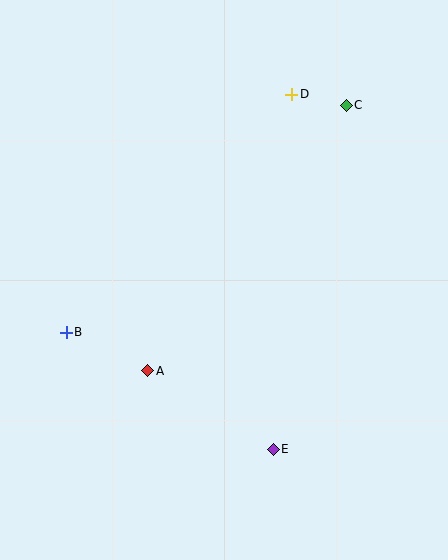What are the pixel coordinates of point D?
Point D is at (292, 94).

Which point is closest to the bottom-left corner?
Point B is closest to the bottom-left corner.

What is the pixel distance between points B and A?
The distance between B and A is 91 pixels.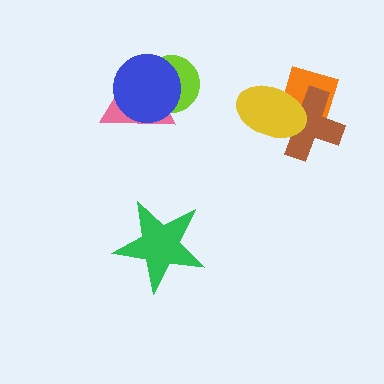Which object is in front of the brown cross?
The yellow ellipse is in front of the brown cross.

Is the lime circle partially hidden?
Yes, it is partially covered by another shape.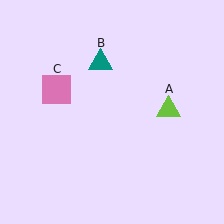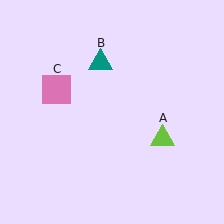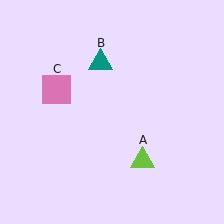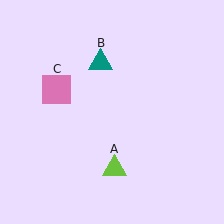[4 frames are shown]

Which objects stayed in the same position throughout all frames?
Teal triangle (object B) and pink square (object C) remained stationary.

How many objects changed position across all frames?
1 object changed position: lime triangle (object A).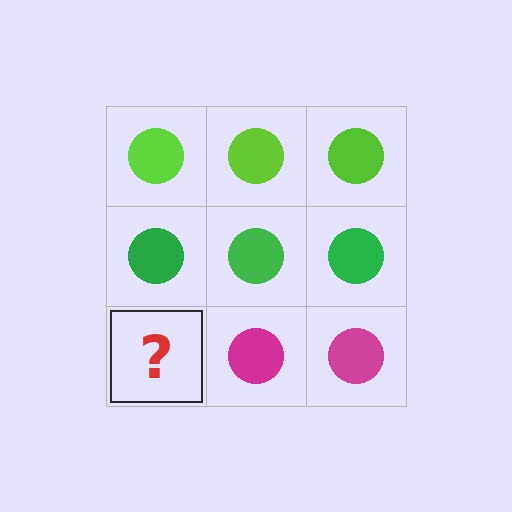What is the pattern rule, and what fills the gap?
The rule is that each row has a consistent color. The gap should be filled with a magenta circle.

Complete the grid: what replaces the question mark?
The question mark should be replaced with a magenta circle.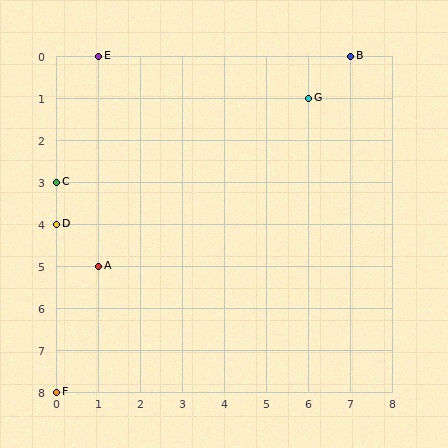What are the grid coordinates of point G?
Point G is at grid coordinates (6, 1).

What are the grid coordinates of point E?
Point E is at grid coordinates (1, 0).